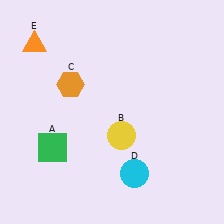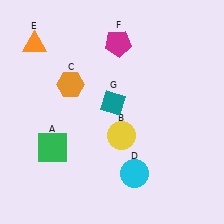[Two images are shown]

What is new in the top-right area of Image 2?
A teal diamond (G) was added in the top-right area of Image 2.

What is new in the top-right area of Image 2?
A magenta pentagon (F) was added in the top-right area of Image 2.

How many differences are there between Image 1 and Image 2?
There are 2 differences between the two images.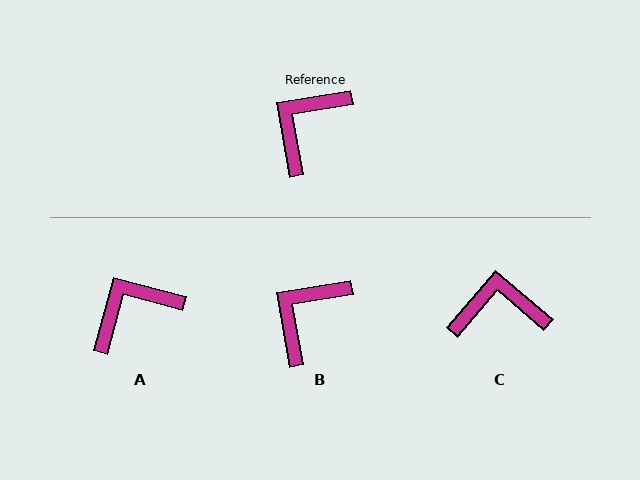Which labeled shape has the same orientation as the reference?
B.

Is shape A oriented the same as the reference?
No, it is off by about 25 degrees.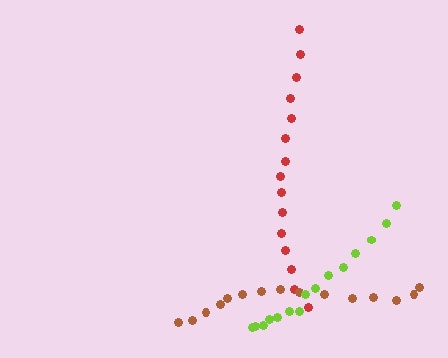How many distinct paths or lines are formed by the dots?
There are 3 distinct paths.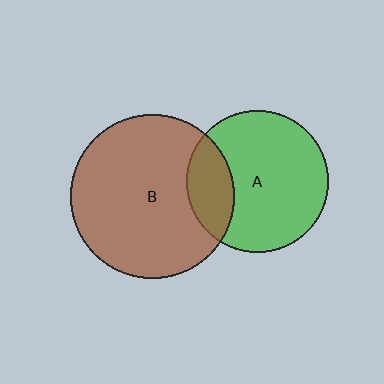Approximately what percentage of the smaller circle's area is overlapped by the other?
Approximately 20%.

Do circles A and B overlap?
Yes.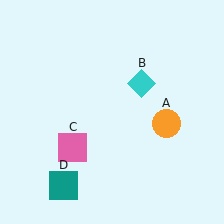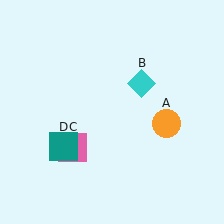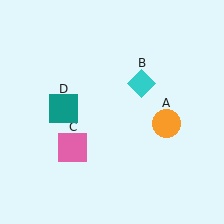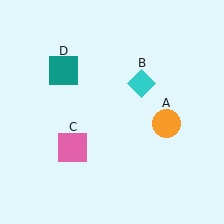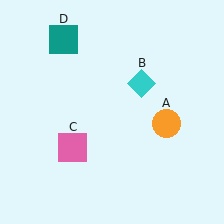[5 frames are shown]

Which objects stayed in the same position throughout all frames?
Orange circle (object A) and cyan diamond (object B) and pink square (object C) remained stationary.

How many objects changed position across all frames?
1 object changed position: teal square (object D).